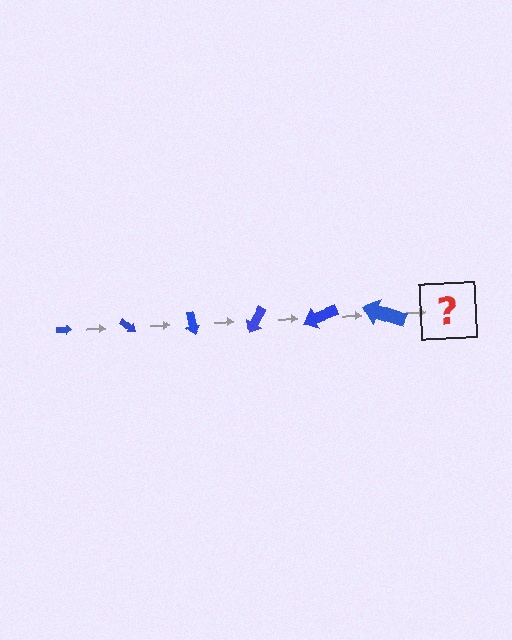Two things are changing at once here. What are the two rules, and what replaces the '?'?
The two rules are that the arrow grows larger each step and it rotates 40 degrees each step. The '?' should be an arrow, larger than the previous one and rotated 240 degrees from the start.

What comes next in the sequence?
The next element should be an arrow, larger than the previous one and rotated 240 degrees from the start.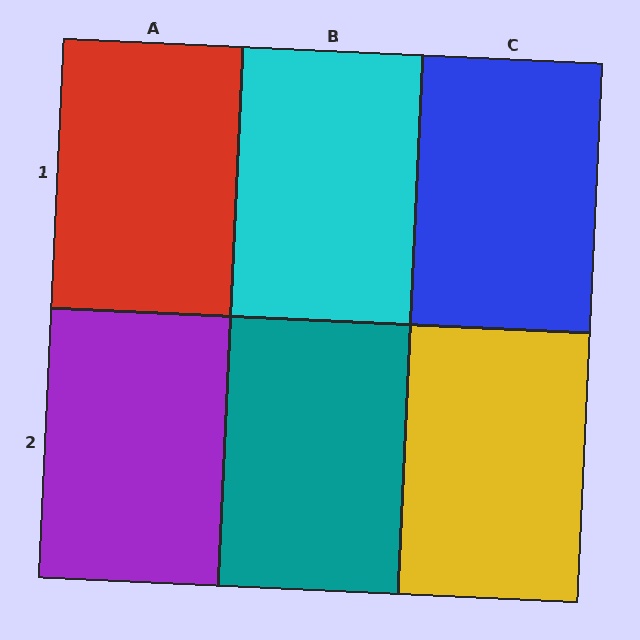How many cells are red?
1 cell is red.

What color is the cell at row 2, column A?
Purple.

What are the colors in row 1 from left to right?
Red, cyan, blue.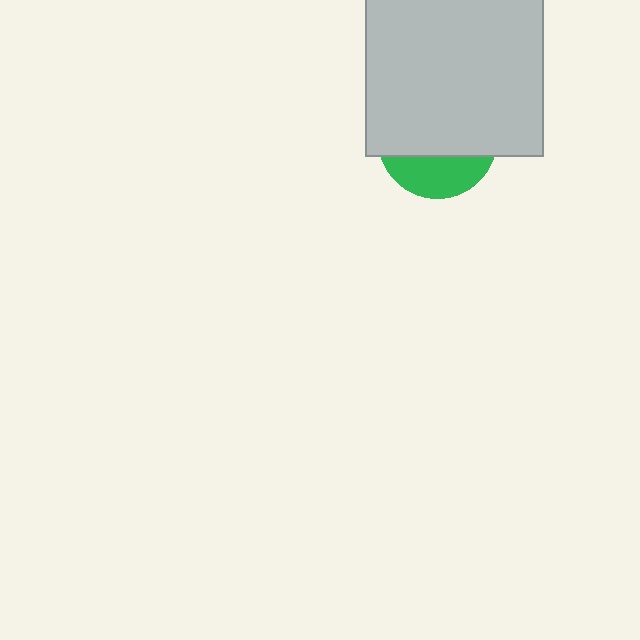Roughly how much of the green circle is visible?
A small part of it is visible (roughly 31%).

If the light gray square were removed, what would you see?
You would see the complete green circle.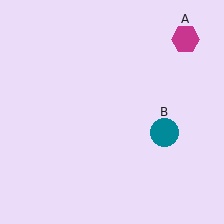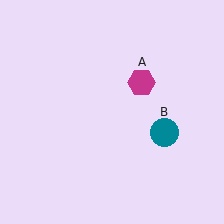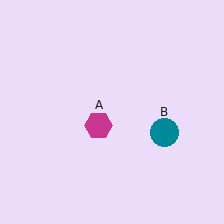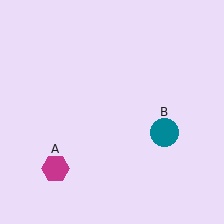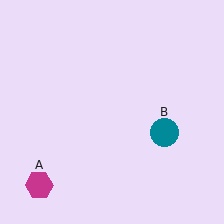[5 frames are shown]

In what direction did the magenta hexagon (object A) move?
The magenta hexagon (object A) moved down and to the left.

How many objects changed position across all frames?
1 object changed position: magenta hexagon (object A).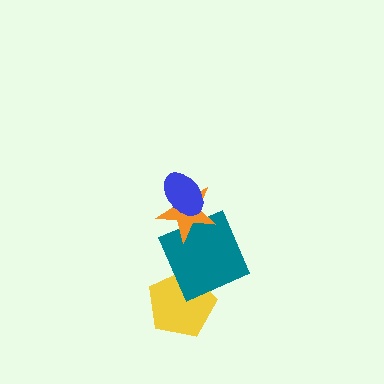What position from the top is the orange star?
The orange star is 2nd from the top.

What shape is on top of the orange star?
The blue ellipse is on top of the orange star.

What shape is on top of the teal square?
The orange star is on top of the teal square.